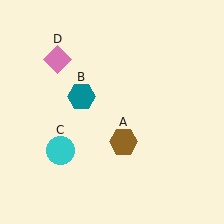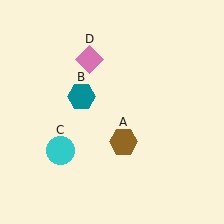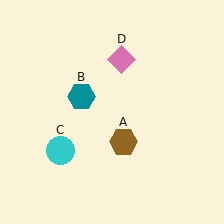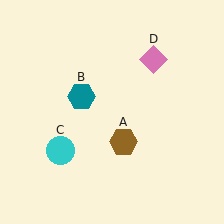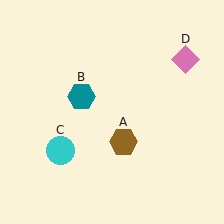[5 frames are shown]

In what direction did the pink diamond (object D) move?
The pink diamond (object D) moved right.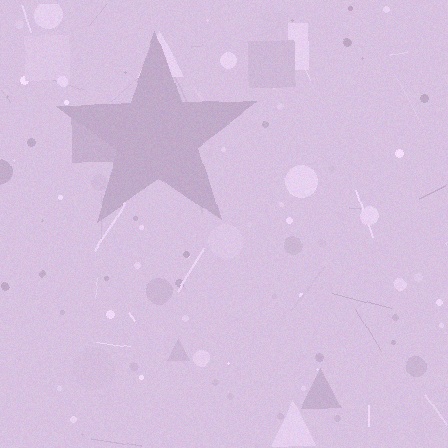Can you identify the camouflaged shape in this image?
The camouflaged shape is a star.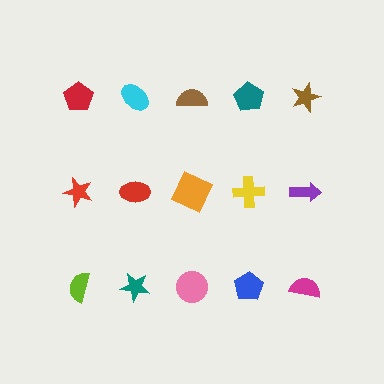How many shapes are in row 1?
5 shapes.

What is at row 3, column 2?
A teal star.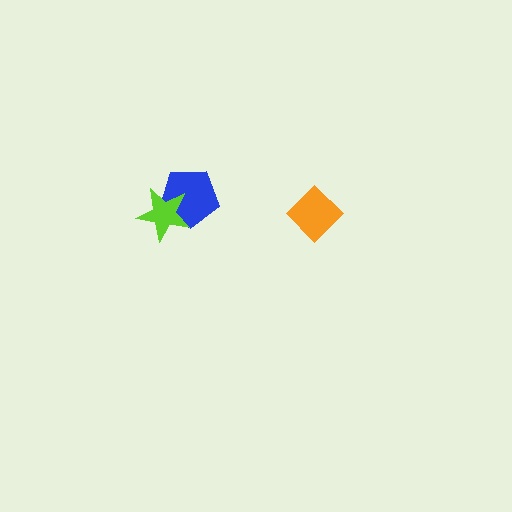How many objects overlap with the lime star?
1 object overlaps with the lime star.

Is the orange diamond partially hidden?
No, no other shape covers it.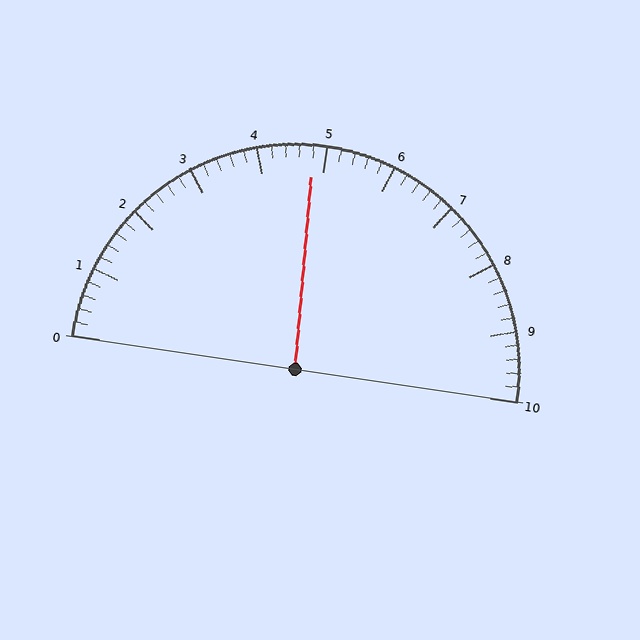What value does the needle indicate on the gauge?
The needle indicates approximately 4.8.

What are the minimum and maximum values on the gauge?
The gauge ranges from 0 to 10.